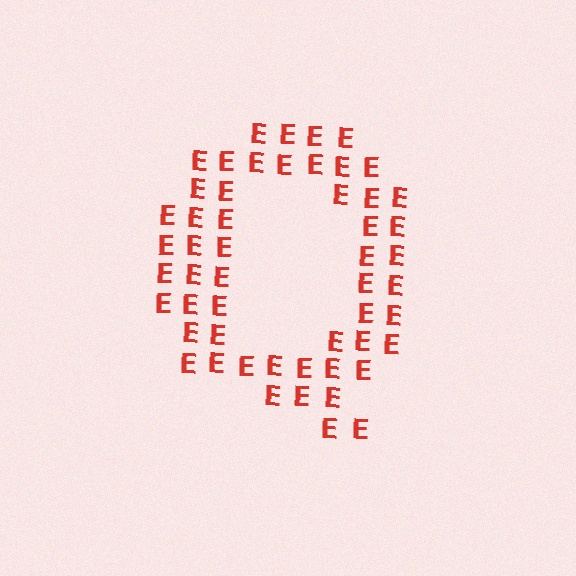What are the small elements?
The small elements are letter E's.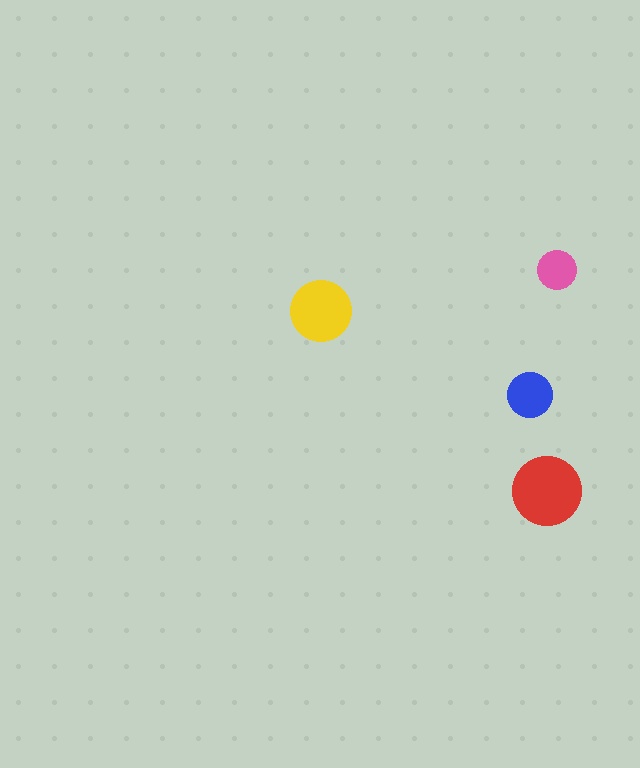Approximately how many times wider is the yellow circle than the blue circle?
About 1.5 times wider.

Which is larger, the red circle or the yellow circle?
The red one.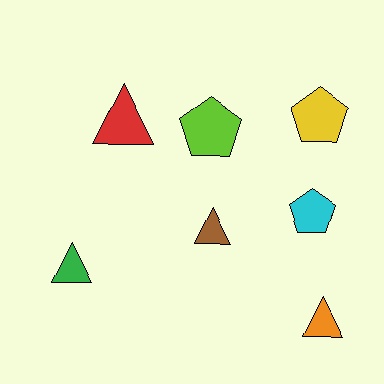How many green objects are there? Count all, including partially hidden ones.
There is 1 green object.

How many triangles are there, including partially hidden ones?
There are 4 triangles.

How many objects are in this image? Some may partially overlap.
There are 7 objects.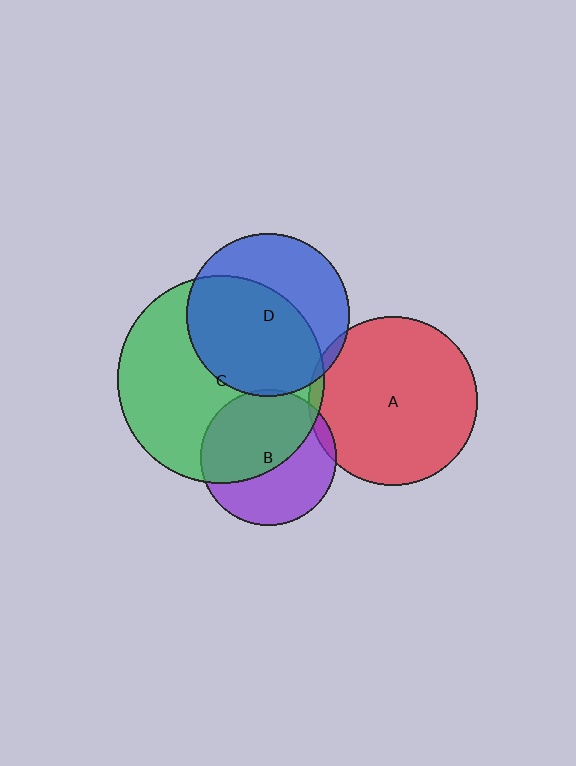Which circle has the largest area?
Circle C (green).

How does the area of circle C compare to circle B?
Approximately 2.3 times.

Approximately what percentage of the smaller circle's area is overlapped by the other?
Approximately 5%.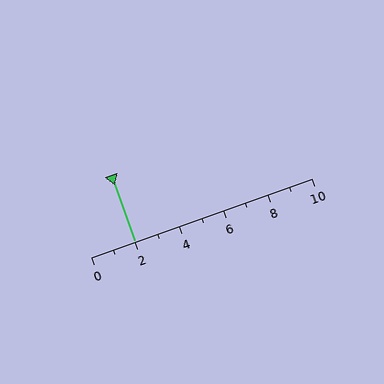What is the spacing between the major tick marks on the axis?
The major ticks are spaced 2 apart.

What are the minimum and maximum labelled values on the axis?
The axis runs from 0 to 10.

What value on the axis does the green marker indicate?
The marker indicates approximately 2.